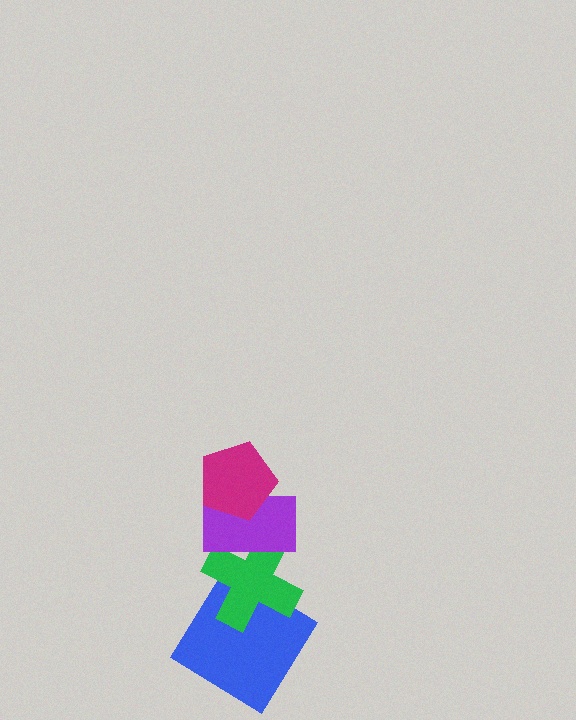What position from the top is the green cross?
The green cross is 3rd from the top.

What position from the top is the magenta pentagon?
The magenta pentagon is 1st from the top.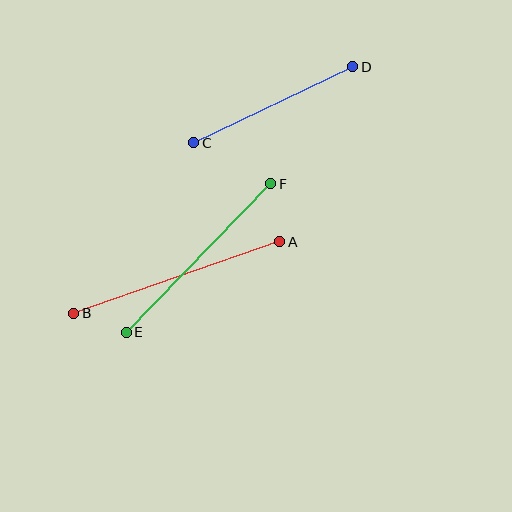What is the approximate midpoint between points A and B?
The midpoint is at approximately (177, 278) pixels.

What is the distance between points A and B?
The distance is approximately 218 pixels.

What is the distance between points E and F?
The distance is approximately 208 pixels.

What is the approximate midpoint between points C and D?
The midpoint is at approximately (273, 105) pixels.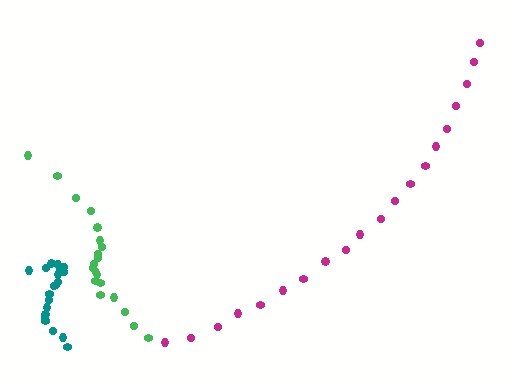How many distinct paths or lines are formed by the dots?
There are 3 distinct paths.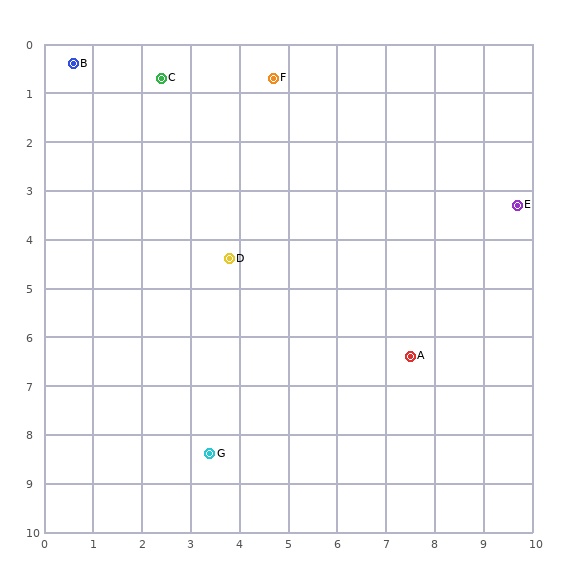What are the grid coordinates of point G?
Point G is at approximately (3.4, 8.4).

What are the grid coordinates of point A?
Point A is at approximately (7.5, 6.4).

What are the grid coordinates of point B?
Point B is at approximately (0.6, 0.4).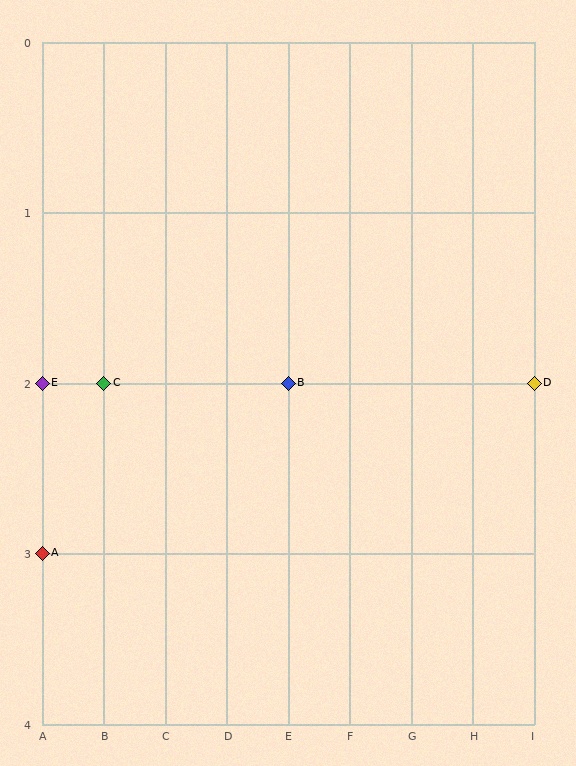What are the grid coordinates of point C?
Point C is at grid coordinates (B, 2).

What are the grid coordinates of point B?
Point B is at grid coordinates (E, 2).